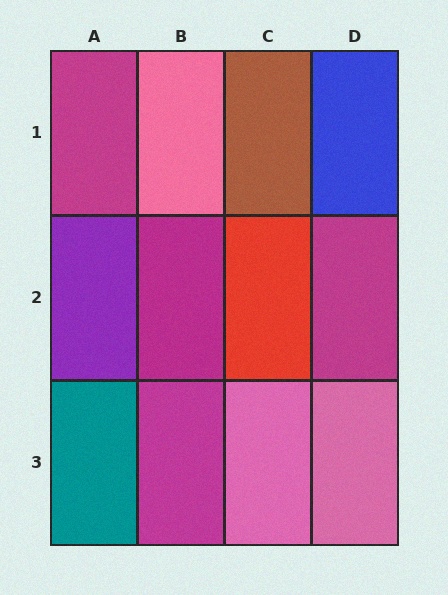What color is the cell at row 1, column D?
Blue.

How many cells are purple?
1 cell is purple.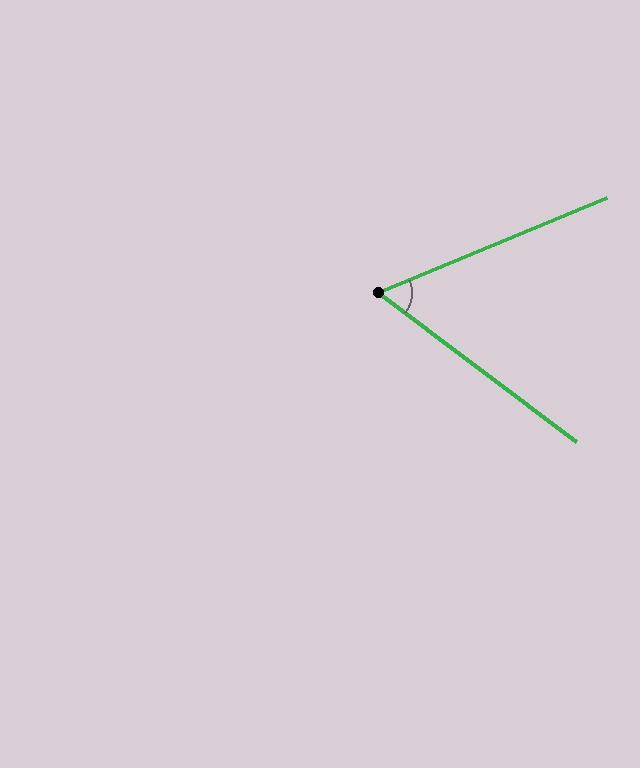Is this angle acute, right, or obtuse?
It is acute.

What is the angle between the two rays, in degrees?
Approximately 60 degrees.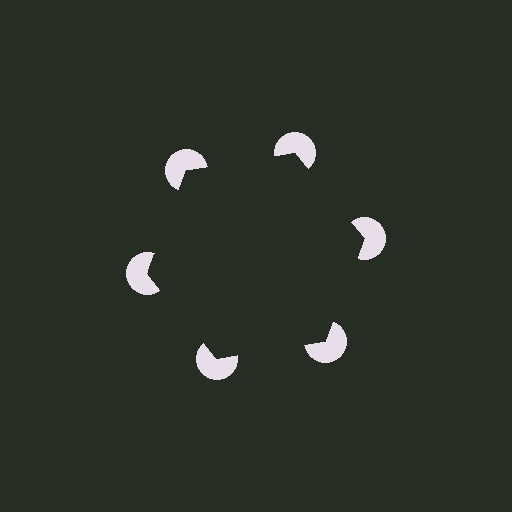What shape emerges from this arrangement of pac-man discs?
An illusory hexagon — its edges are inferred from the aligned wedge cuts in the pac-man discs, not physically drawn.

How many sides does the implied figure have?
6 sides.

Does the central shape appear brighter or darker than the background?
It typically appears slightly darker than the background, even though no actual brightness change is drawn.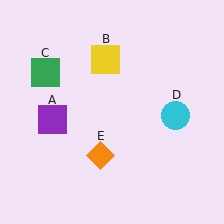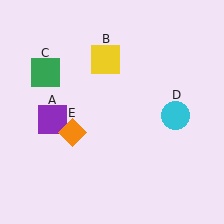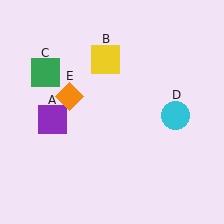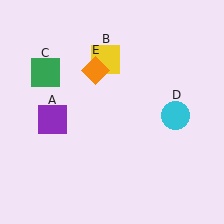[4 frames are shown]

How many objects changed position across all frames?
1 object changed position: orange diamond (object E).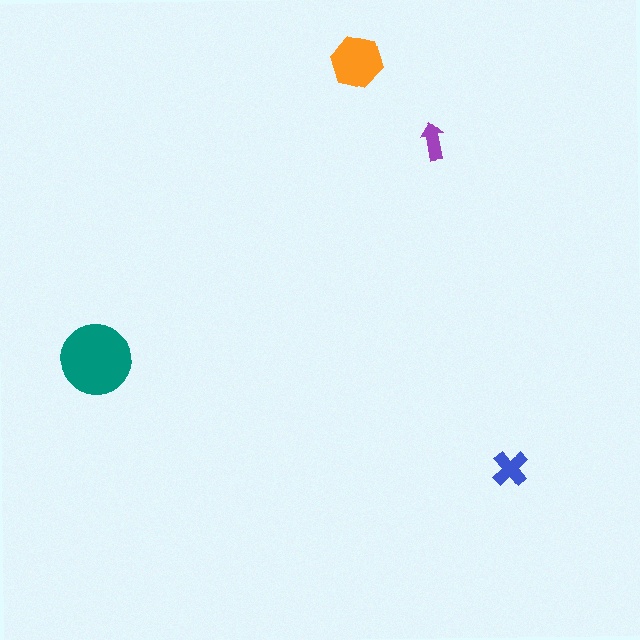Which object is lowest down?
The blue cross is bottommost.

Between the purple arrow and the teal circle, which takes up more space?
The teal circle.